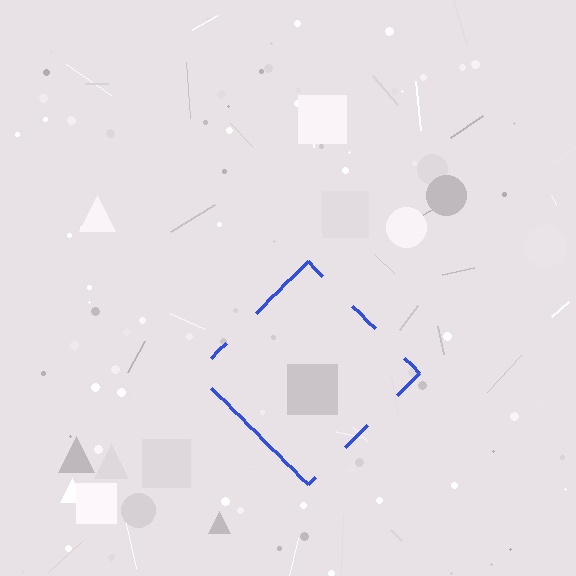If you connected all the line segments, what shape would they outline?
They would outline a diamond.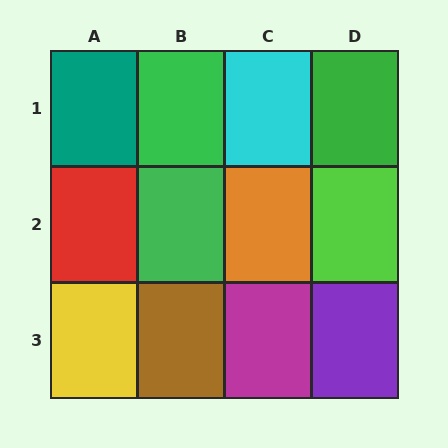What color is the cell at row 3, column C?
Magenta.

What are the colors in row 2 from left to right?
Red, green, orange, lime.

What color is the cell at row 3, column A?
Yellow.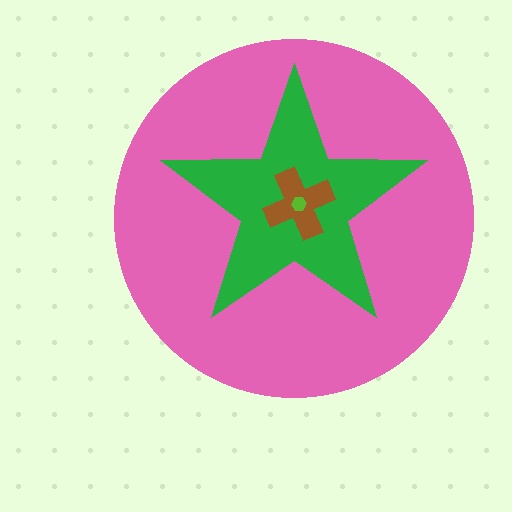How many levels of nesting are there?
4.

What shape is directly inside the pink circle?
The green star.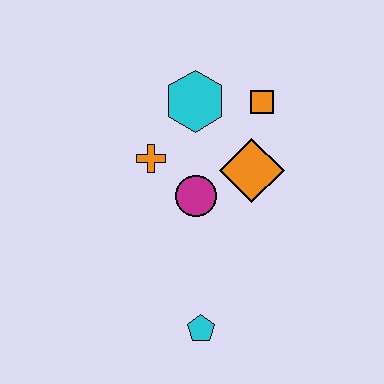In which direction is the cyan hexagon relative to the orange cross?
The cyan hexagon is above the orange cross.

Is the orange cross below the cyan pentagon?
No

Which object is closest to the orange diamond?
The magenta circle is closest to the orange diamond.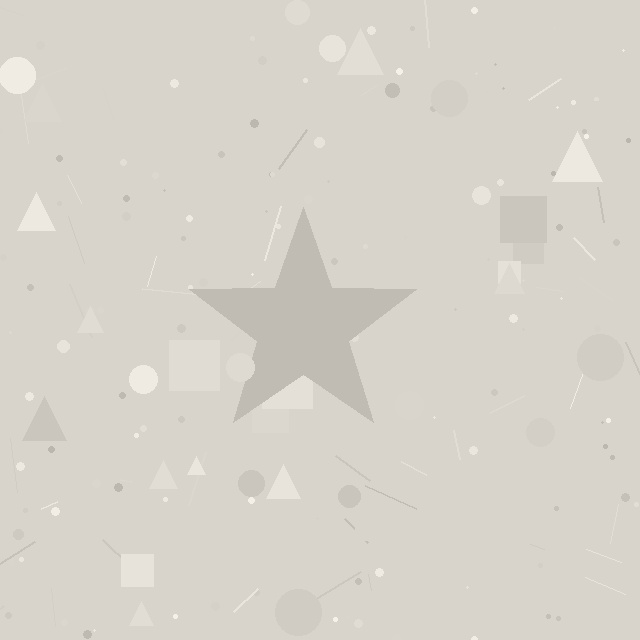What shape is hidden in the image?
A star is hidden in the image.